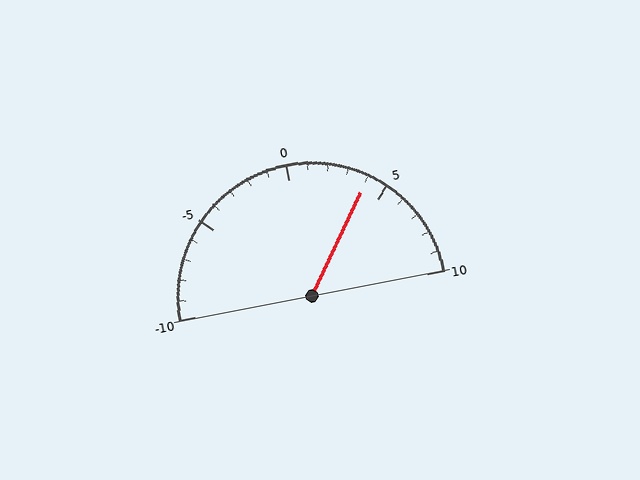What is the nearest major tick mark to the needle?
The nearest major tick mark is 5.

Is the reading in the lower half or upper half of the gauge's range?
The reading is in the upper half of the range (-10 to 10).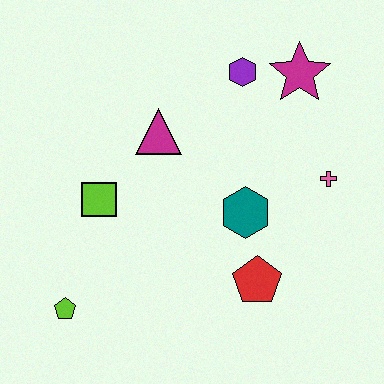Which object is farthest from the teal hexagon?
The lime pentagon is farthest from the teal hexagon.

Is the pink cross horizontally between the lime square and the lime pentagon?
No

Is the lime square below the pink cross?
Yes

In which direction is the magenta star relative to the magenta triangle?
The magenta star is to the right of the magenta triangle.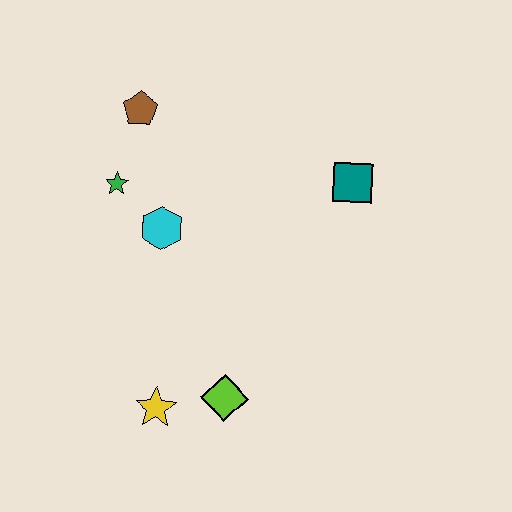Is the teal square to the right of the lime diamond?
Yes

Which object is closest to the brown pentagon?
The green star is closest to the brown pentagon.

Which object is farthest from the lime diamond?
The brown pentagon is farthest from the lime diamond.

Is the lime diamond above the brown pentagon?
No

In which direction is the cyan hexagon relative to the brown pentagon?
The cyan hexagon is below the brown pentagon.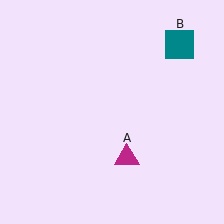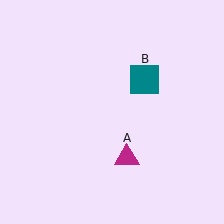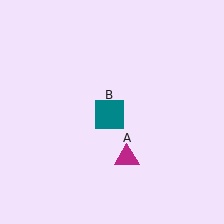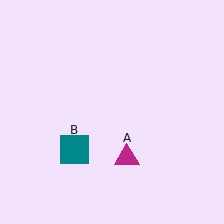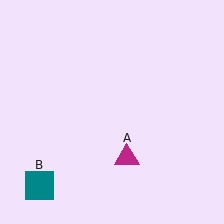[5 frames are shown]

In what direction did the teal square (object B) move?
The teal square (object B) moved down and to the left.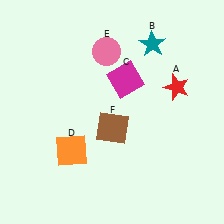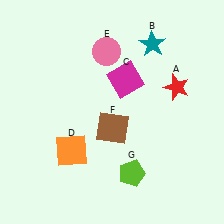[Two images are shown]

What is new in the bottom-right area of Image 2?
A lime pentagon (G) was added in the bottom-right area of Image 2.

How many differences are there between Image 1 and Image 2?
There is 1 difference between the two images.